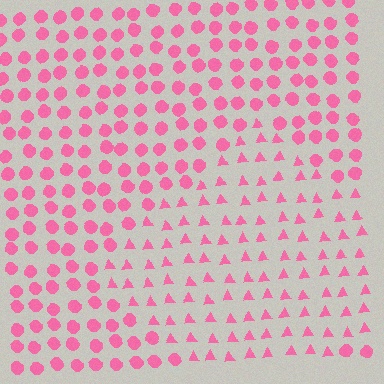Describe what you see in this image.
The image is filled with small pink elements arranged in a uniform grid. A diamond-shaped region contains triangles, while the surrounding area contains circles. The boundary is defined purely by the change in element shape.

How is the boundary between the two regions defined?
The boundary is defined by a change in element shape: triangles inside vs. circles outside. All elements share the same color and spacing.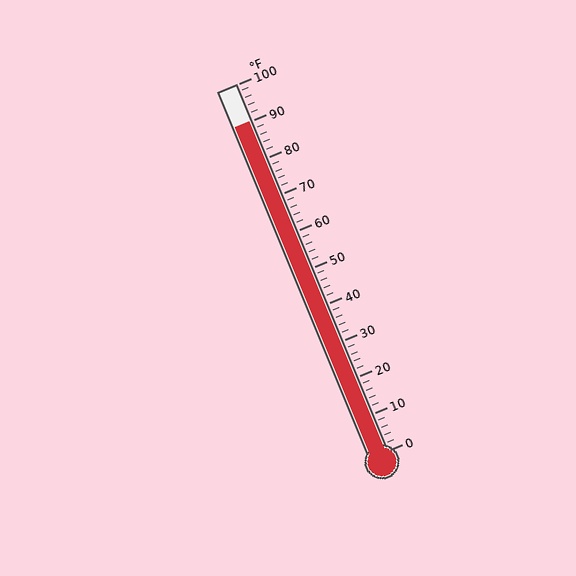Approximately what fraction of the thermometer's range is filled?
The thermometer is filled to approximately 90% of its range.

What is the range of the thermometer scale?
The thermometer scale ranges from 0°F to 100°F.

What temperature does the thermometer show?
The thermometer shows approximately 90°F.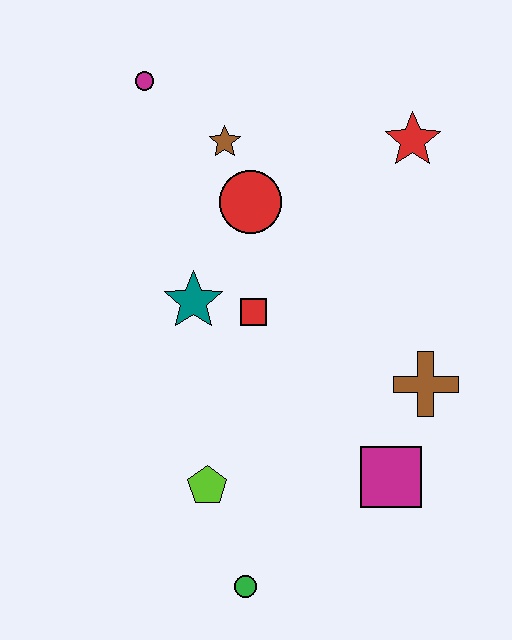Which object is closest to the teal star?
The red square is closest to the teal star.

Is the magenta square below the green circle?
No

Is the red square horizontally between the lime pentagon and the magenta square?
Yes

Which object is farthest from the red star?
The green circle is farthest from the red star.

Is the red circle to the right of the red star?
No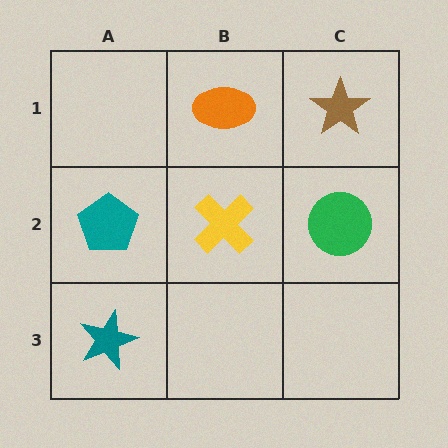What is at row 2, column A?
A teal pentagon.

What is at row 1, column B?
An orange ellipse.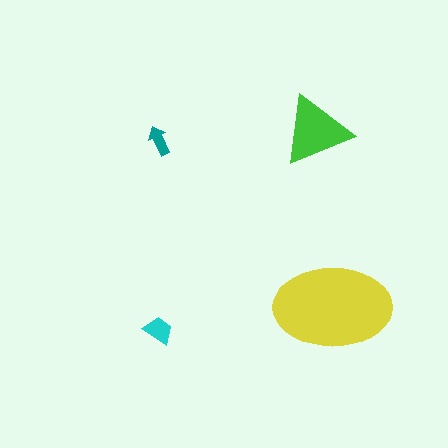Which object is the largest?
The yellow ellipse.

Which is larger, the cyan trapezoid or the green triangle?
The green triangle.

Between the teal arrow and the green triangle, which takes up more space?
The green triangle.